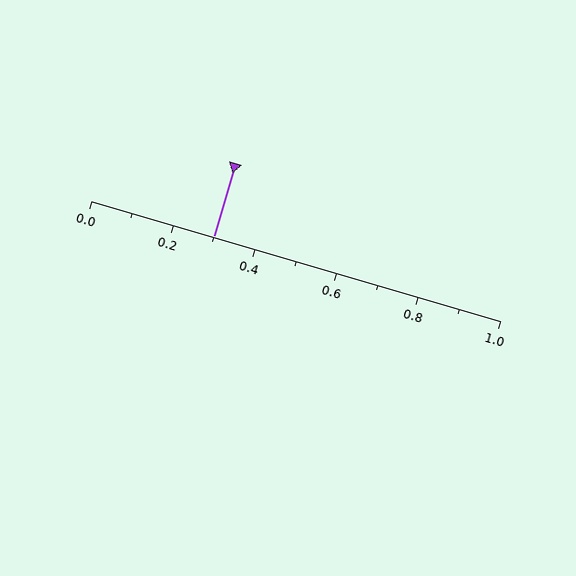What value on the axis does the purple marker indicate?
The marker indicates approximately 0.3.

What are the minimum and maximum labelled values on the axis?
The axis runs from 0.0 to 1.0.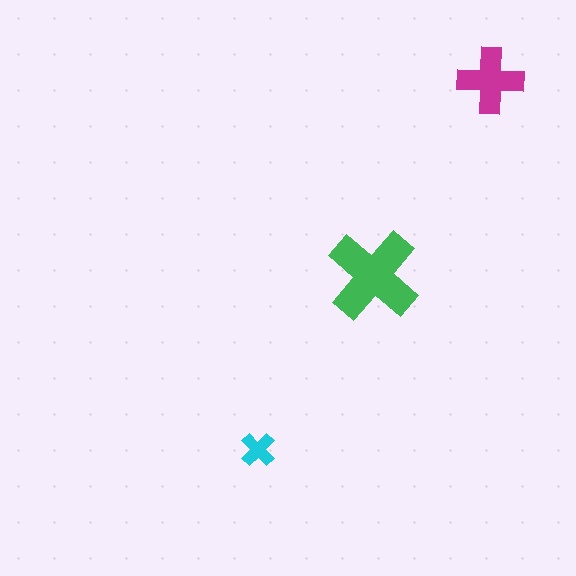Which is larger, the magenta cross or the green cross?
The green one.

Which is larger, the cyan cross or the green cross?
The green one.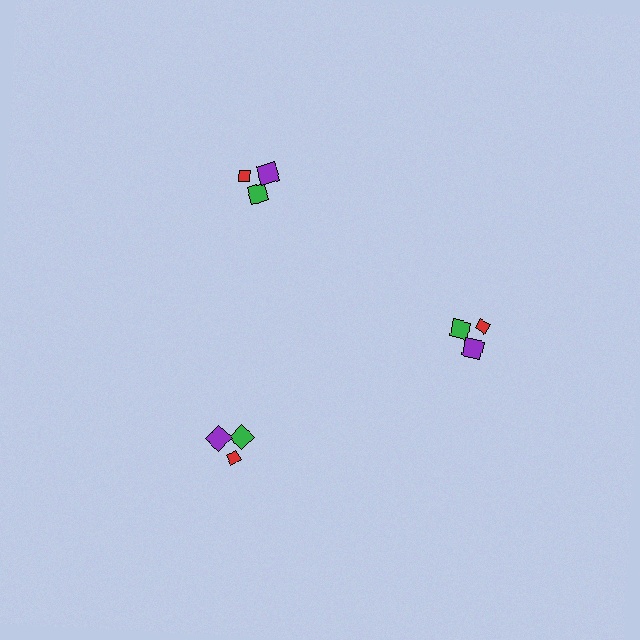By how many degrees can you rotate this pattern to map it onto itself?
The pattern maps onto itself every 120 degrees of rotation.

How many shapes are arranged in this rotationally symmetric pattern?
There are 9 shapes, arranged in 3 groups of 3.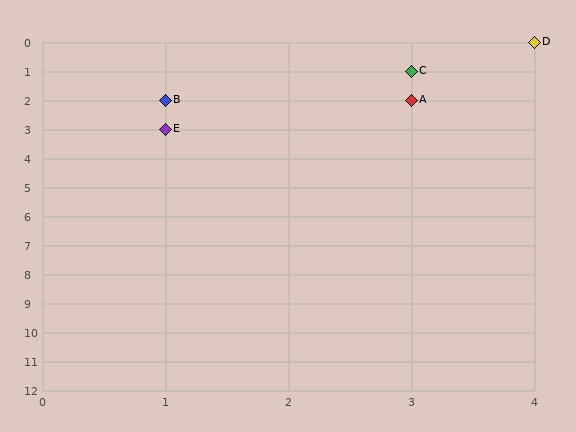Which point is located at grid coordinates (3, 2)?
Point A is at (3, 2).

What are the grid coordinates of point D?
Point D is at grid coordinates (4, 0).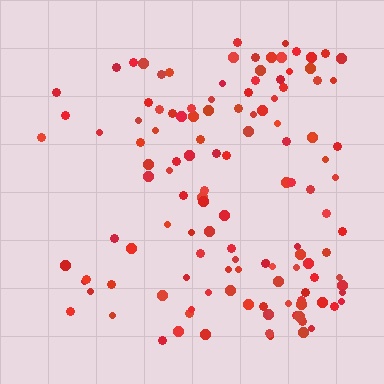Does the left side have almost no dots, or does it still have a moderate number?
Still a moderate number, just noticeably fewer than the right.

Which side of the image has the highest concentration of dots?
The right.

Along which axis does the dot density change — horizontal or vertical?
Horizontal.